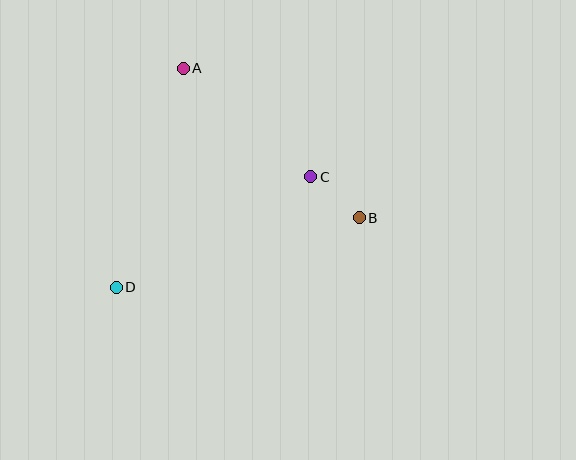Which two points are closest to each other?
Points B and C are closest to each other.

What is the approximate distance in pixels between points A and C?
The distance between A and C is approximately 167 pixels.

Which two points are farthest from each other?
Points B and D are farthest from each other.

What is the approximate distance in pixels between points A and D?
The distance between A and D is approximately 229 pixels.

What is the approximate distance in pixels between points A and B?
The distance between A and B is approximately 231 pixels.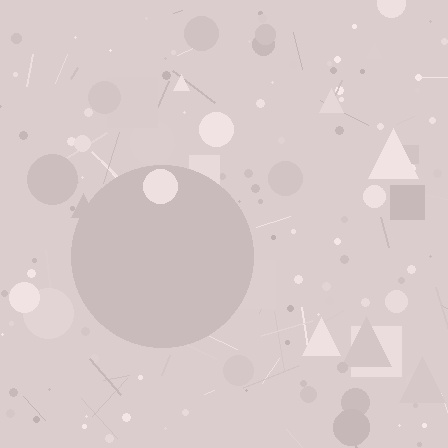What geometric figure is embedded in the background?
A circle is embedded in the background.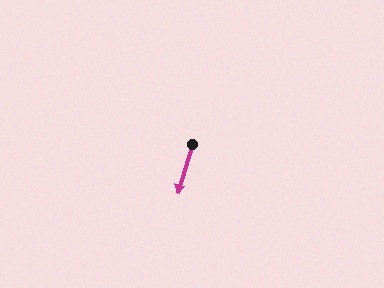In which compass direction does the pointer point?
South.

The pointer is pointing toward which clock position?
Roughly 7 o'clock.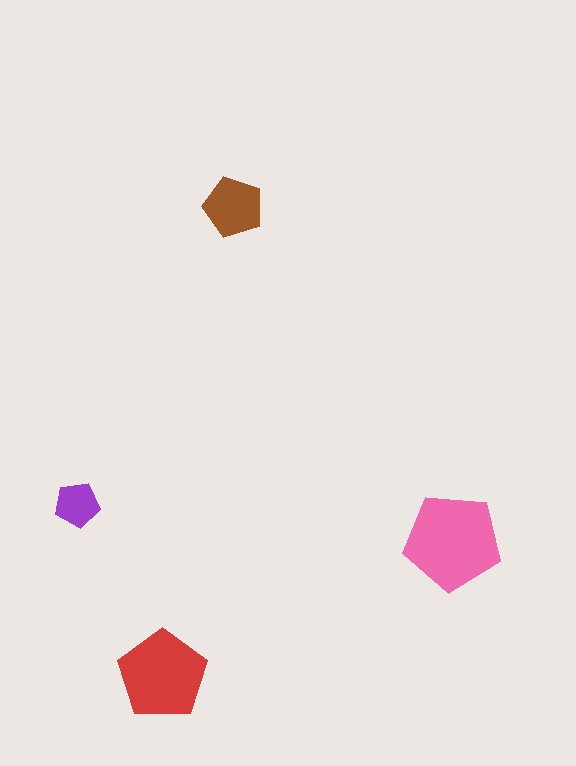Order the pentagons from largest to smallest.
the pink one, the red one, the brown one, the purple one.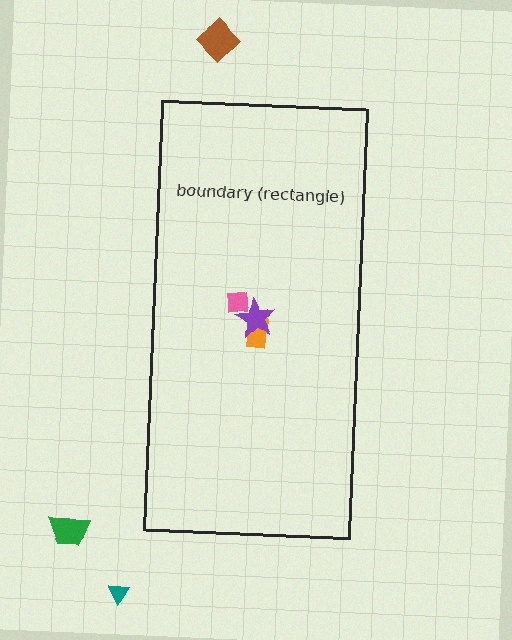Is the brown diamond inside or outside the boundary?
Outside.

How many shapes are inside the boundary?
3 inside, 3 outside.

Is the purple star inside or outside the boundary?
Inside.